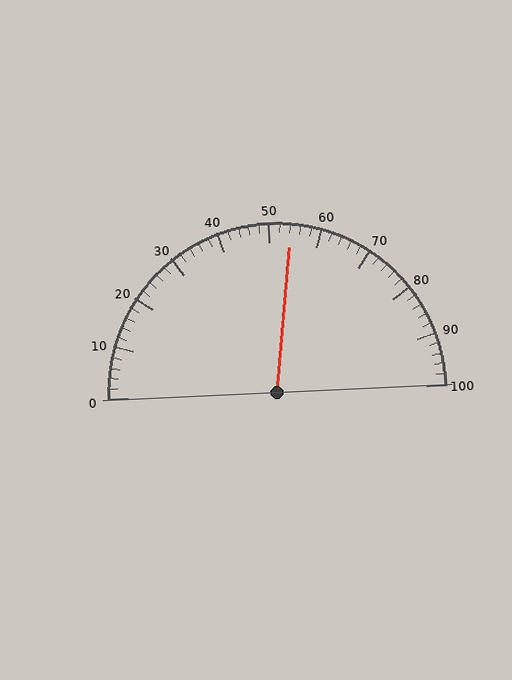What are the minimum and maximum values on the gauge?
The gauge ranges from 0 to 100.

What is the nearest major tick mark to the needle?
The nearest major tick mark is 50.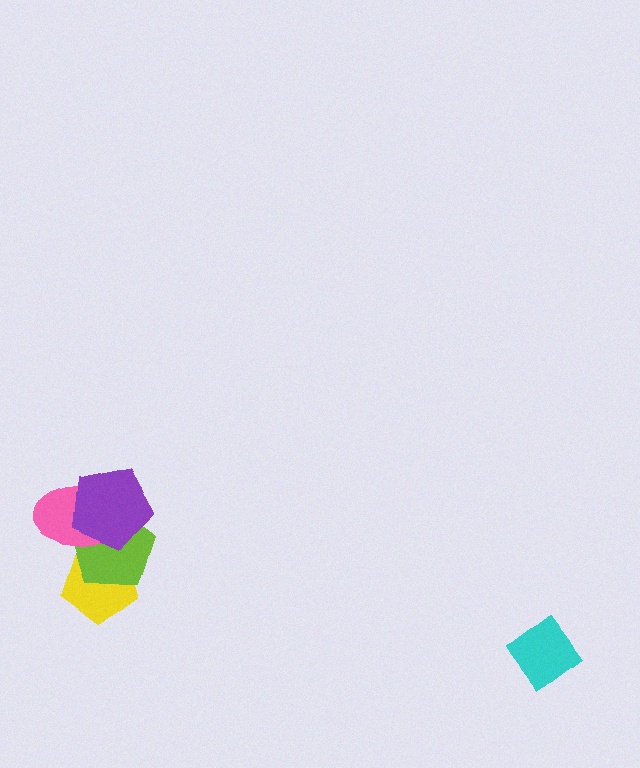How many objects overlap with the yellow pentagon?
2 objects overlap with the yellow pentagon.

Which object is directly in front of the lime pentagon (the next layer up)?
The pink ellipse is directly in front of the lime pentagon.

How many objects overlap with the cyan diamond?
0 objects overlap with the cyan diamond.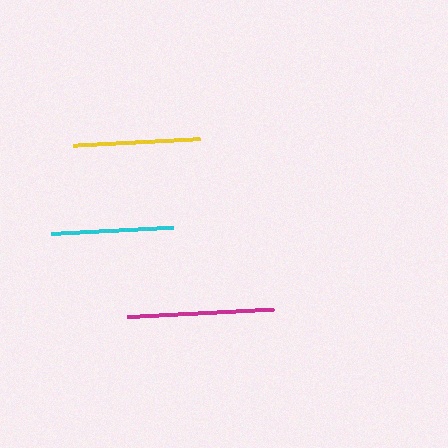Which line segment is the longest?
The magenta line is the longest at approximately 146 pixels.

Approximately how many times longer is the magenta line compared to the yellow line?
The magenta line is approximately 1.2 times the length of the yellow line.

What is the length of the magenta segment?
The magenta segment is approximately 146 pixels long.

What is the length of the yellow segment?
The yellow segment is approximately 127 pixels long.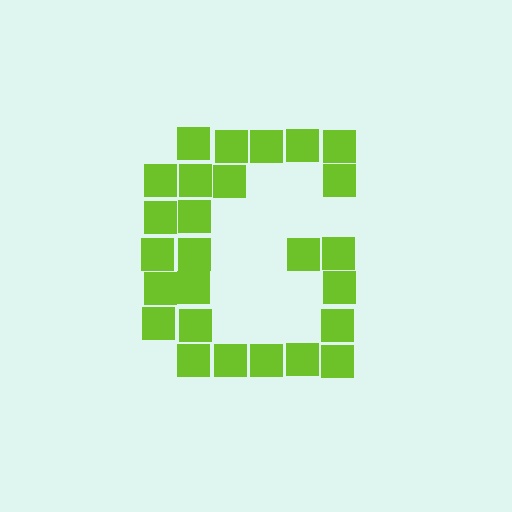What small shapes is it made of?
It is made of small squares.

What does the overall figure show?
The overall figure shows the letter G.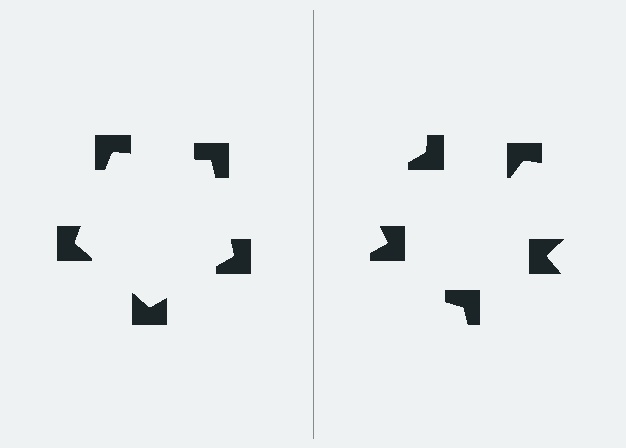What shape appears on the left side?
An illusory pentagon.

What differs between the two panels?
The notched squares are positioned identically on both sides; only the wedge orientations differ. On the left they align to a pentagon; on the right they are misaligned.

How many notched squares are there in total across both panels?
10 — 5 on each side.